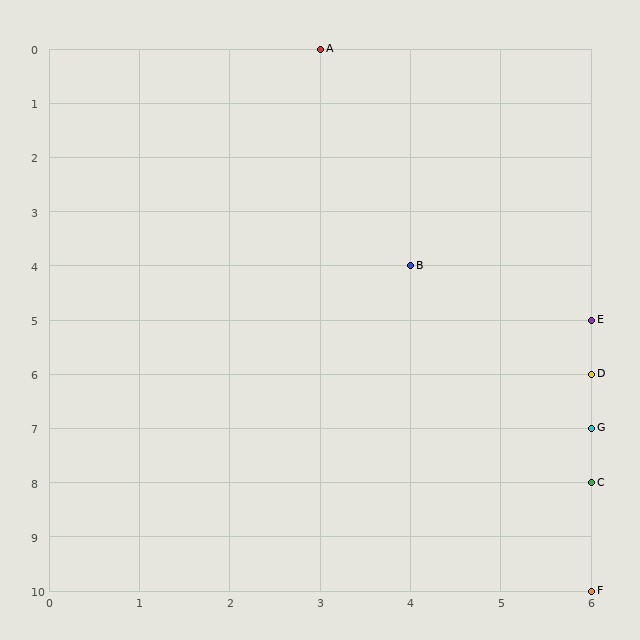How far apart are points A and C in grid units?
Points A and C are 3 columns and 8 rows apart (about 8.5 grid units diagonally).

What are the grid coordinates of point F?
Point F is at grid coordinates (6, 10).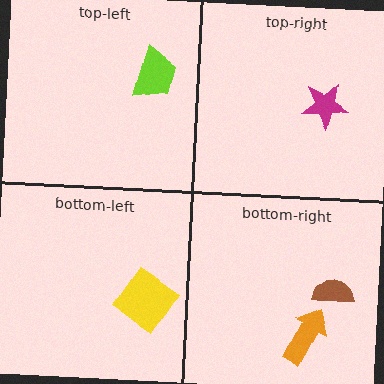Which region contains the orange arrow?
The bottom-right region.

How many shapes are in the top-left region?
1.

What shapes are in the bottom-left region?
The yellow diamond.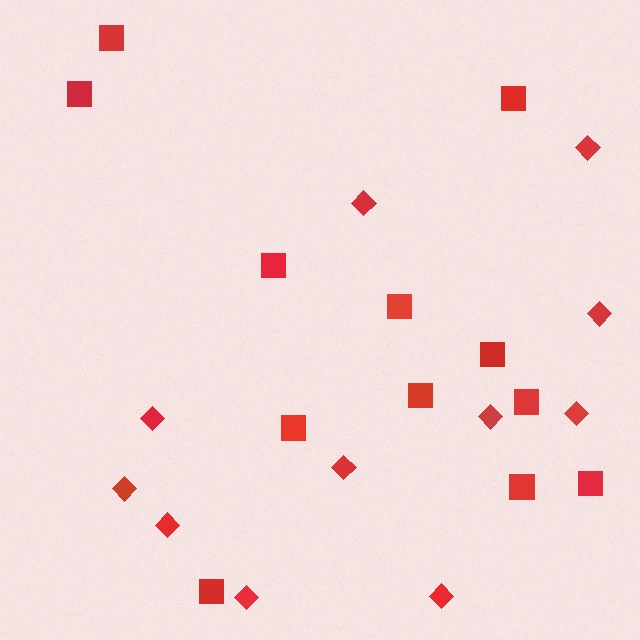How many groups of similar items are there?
There are 2 groups: one group of diamonds (11) and one group of squares (12).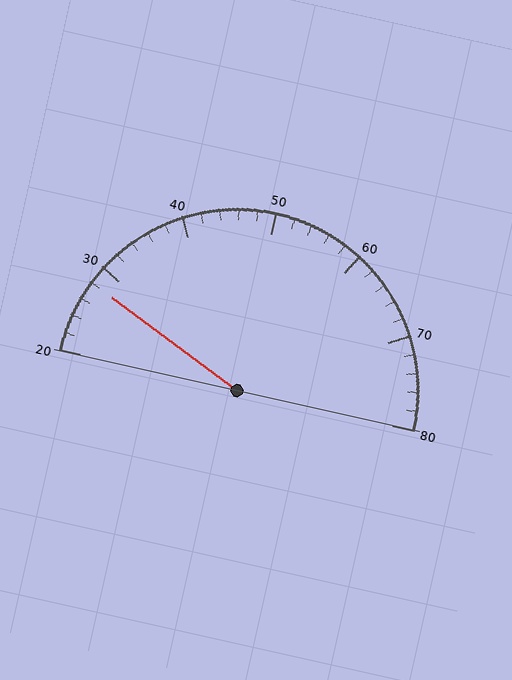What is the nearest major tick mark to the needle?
The nearest major tick mark is 30.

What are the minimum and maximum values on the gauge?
The gauge ranges from 20 to 80.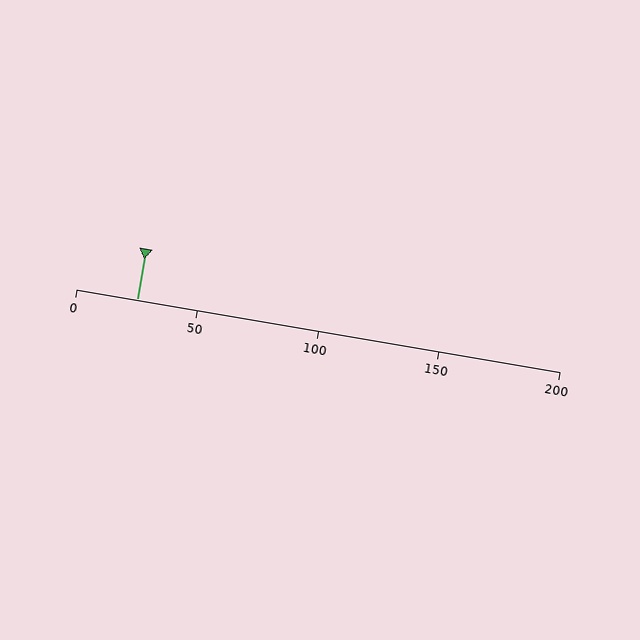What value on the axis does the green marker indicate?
The marker indicates approximately 25.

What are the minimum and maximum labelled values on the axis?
The axis runs from 0 to 200.